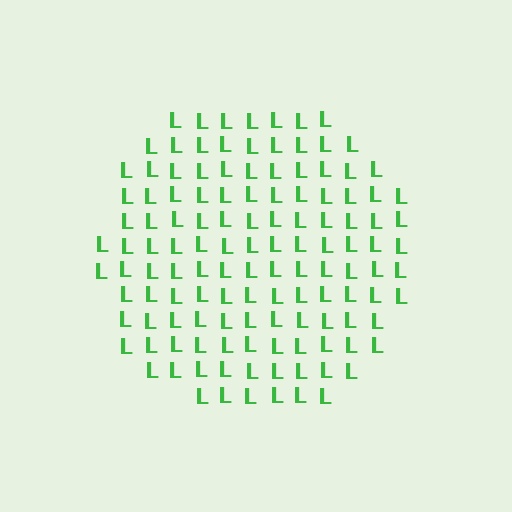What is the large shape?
The large shape is a circle.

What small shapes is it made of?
It is made of small letter L's.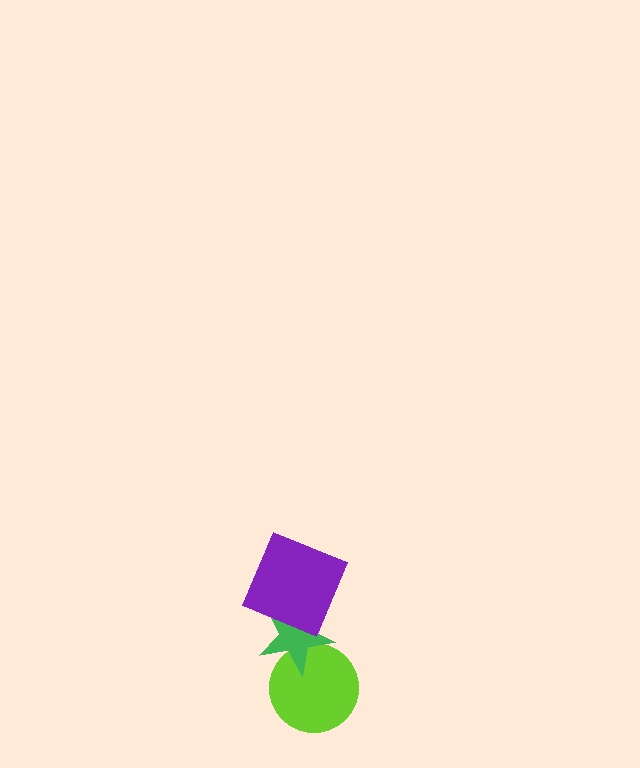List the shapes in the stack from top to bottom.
From top to bottom: the purple square, the green star, the lime circle.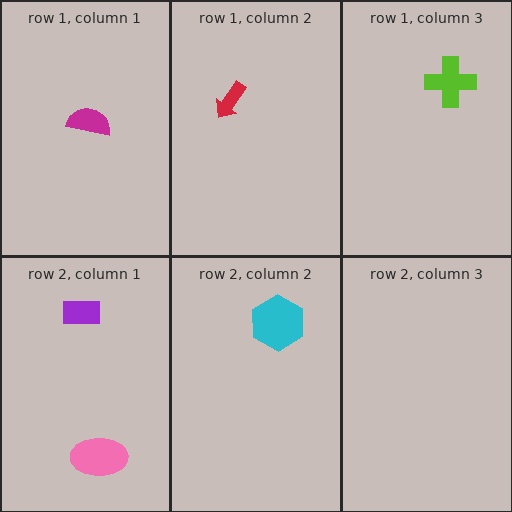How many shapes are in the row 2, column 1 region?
2.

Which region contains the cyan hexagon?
The row 2, column 2 region.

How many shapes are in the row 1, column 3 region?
1.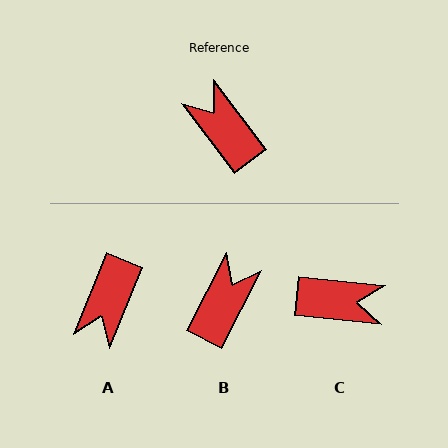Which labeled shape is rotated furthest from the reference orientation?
C, about 133 degrees away.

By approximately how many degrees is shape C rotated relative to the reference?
Approximately 133 degrees clockwise.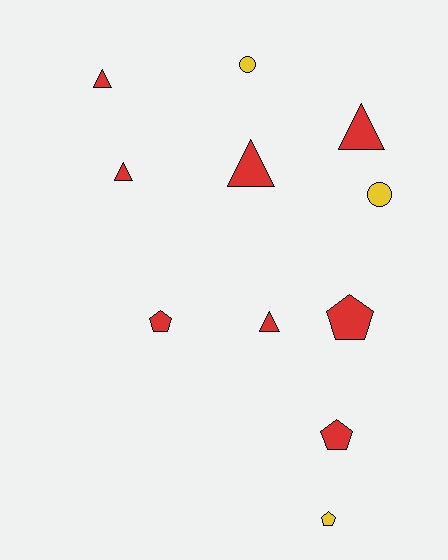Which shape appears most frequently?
Triangle, with 5 objects.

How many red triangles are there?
There are 5 red triangles.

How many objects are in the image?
There are 11 objects.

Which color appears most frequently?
Red, with 8 objects.